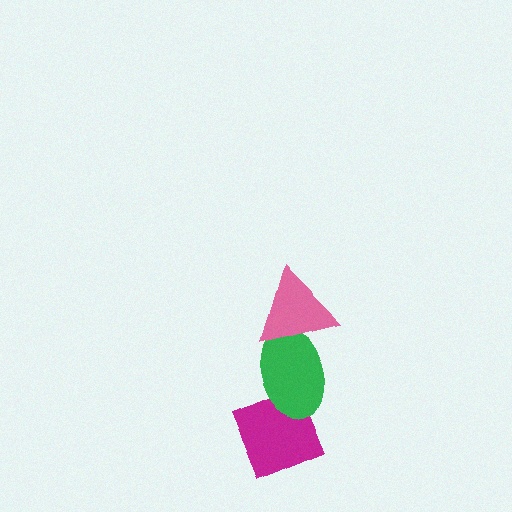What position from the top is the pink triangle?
The pink triangle is 1st from the top.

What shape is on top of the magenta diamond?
The green ellipse is on top of the magenta diamond.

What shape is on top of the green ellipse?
The pink triangle is on top of the green ellipse.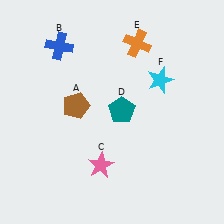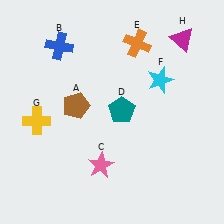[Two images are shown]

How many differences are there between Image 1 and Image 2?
There are 2 differences between the two images.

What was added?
A yellow cross (G), a magenta triangle (H) were added in Image 2.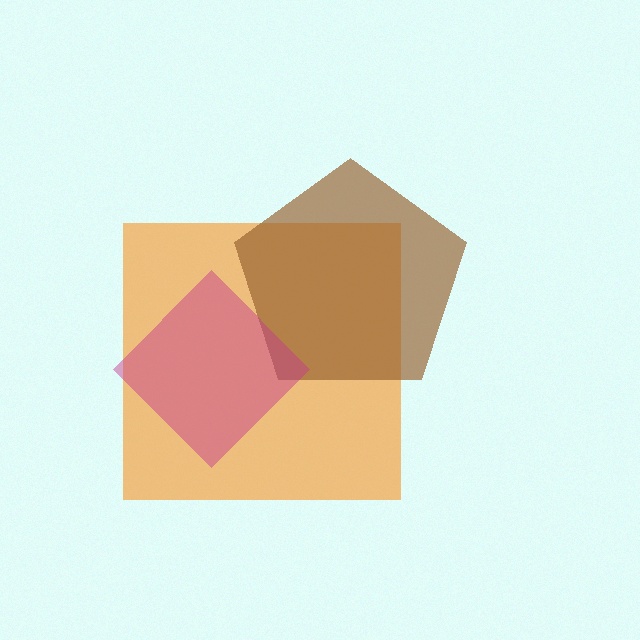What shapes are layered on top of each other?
The layered shapes are: an orange square, a brown pentagon, a magenta diamond.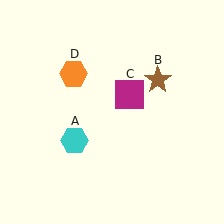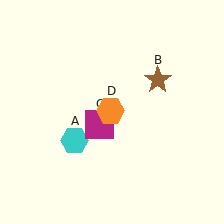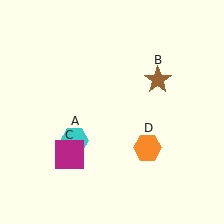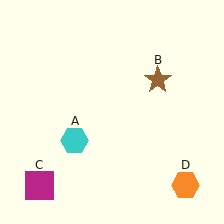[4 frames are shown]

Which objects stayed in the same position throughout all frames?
Cyan hexagon (object A) and brown star (object B) remained stationary.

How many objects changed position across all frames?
2 objects changed position: magenta square (object C), orange hexagon (object D).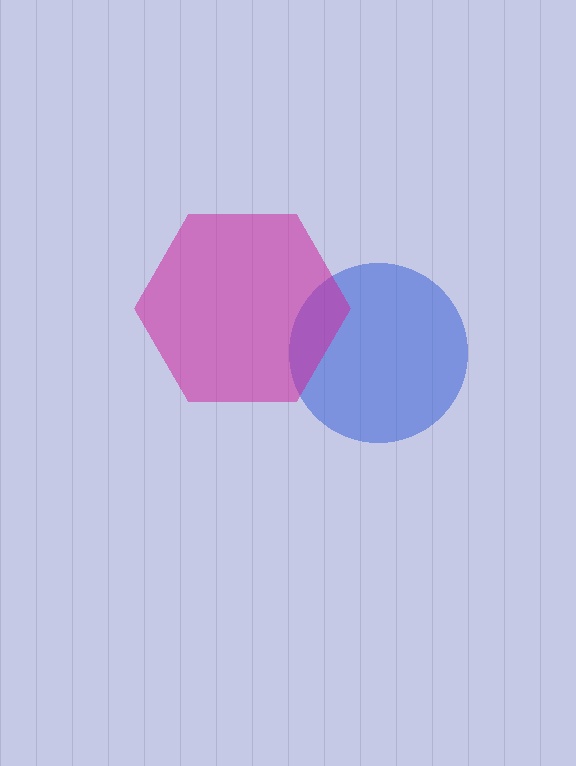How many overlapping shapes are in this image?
There are 2 overlapping shapes in the image.